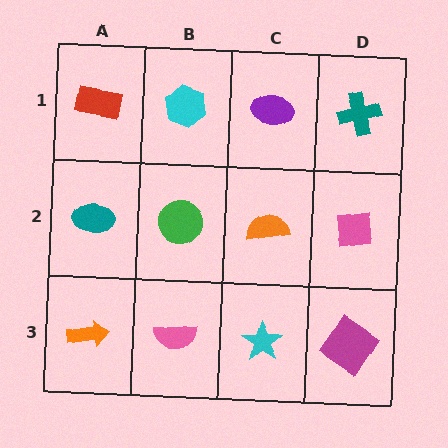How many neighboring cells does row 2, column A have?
3.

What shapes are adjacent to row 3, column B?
A green circle (row 2, column B), an orange arrow (row 3, column A), a cyan star (row 3, column C).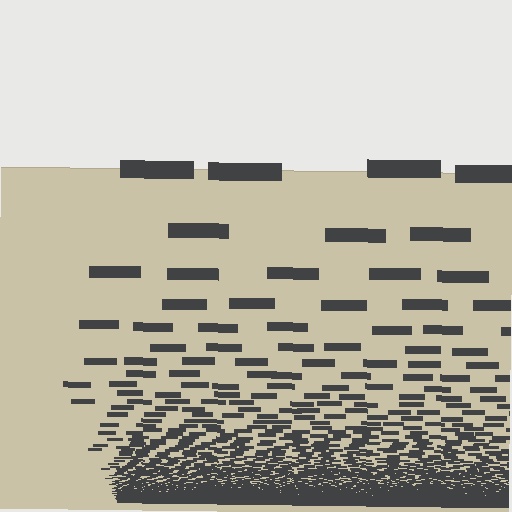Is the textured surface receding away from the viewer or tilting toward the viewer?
The surface appears to tilt toward the viewer. Texture elements get larger and sparser toward the top.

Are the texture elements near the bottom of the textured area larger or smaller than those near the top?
Smaller. The gradient is inverted — elements near the bottom are smaller and denser.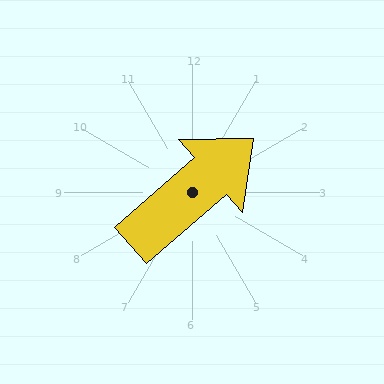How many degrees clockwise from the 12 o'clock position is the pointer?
Approximately 49 degrees.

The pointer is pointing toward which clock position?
Roughly 2 o'clock.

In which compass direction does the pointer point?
Northeast.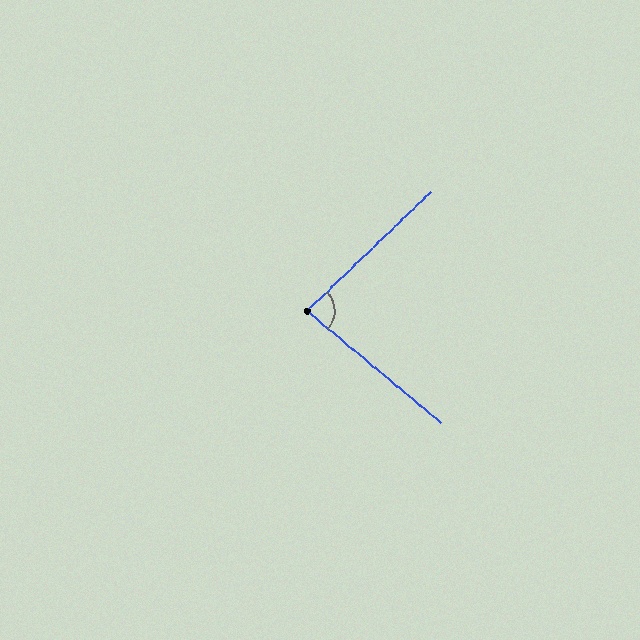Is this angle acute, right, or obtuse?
It is acute.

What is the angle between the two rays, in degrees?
Approximately 84 degrees.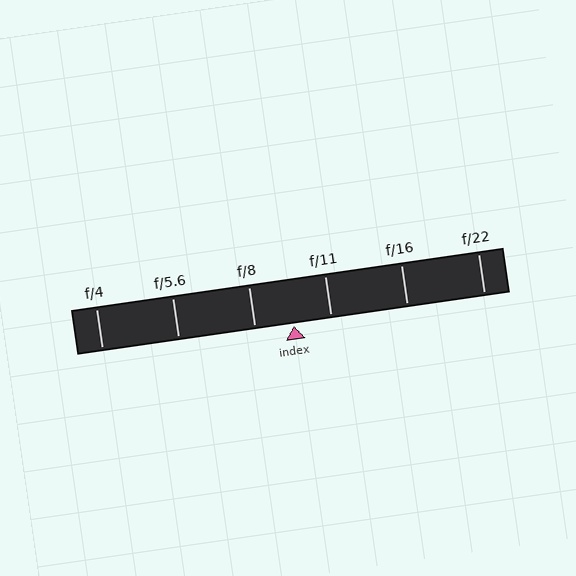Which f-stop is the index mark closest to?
The index mark is closest to f/11.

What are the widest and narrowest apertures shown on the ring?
The widest aperture shown is f/4 and the narrowest is f/22.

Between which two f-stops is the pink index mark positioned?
The index mark is between f/8 and f/11.